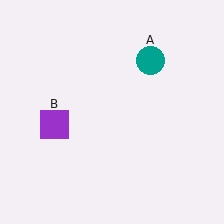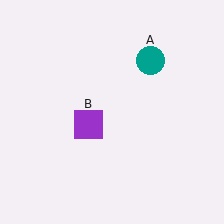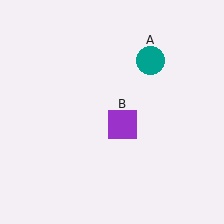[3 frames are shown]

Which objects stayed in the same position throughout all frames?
Teal circle (object A) remained stationary.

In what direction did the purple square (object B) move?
The purple square (object B) moved right.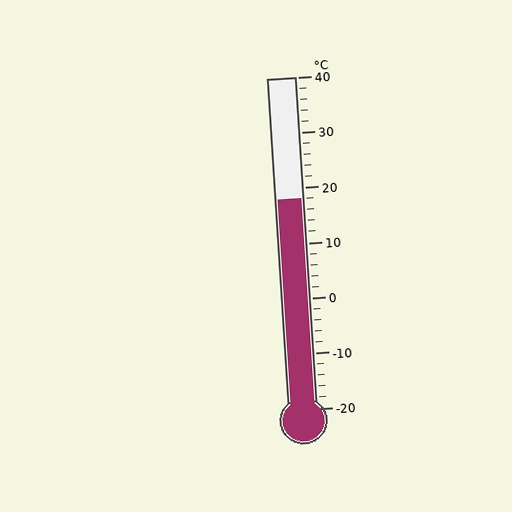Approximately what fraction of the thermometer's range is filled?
The thermometer is filled to approximately 65% of its range.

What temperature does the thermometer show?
The thermometer shows approximately 18°C.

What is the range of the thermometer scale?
The thermometer scale ranges from -20°C to 40°C.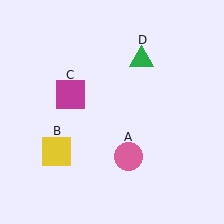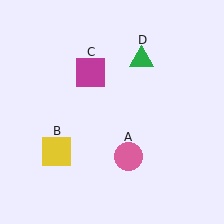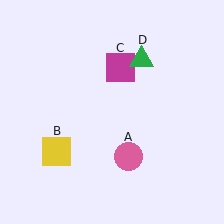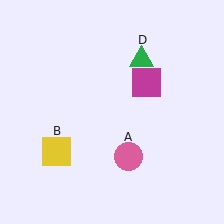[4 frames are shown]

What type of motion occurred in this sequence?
The magenta square (object C) rotated clockwise around the center of the scene.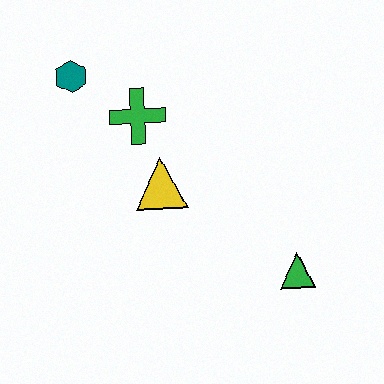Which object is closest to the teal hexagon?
The green cross is closest to the teal hexagon.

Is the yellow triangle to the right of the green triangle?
No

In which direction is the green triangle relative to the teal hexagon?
The green triangle is to the right of the teal hexagon.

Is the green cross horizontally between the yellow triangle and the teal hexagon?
Yes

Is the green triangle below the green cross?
Yes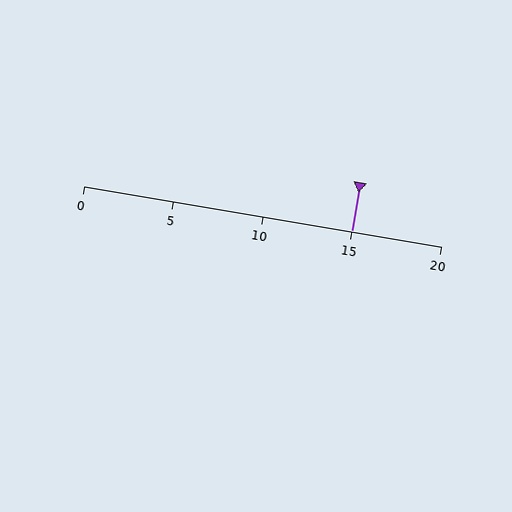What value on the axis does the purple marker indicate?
The marker indicates approximately 15.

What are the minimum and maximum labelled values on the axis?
The axis runs from 0 to 20.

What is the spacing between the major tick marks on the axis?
The major ticks are spaced 5 apart.